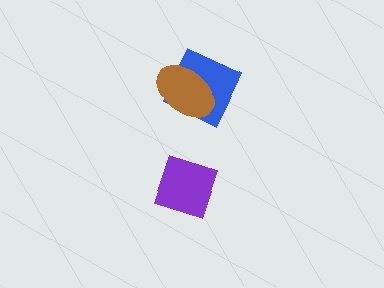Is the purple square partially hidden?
No, no other shape covers it.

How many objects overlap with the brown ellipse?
1 object overlaps with the brown ellipse.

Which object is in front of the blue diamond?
The brown ellipse is in front of the blue diamond.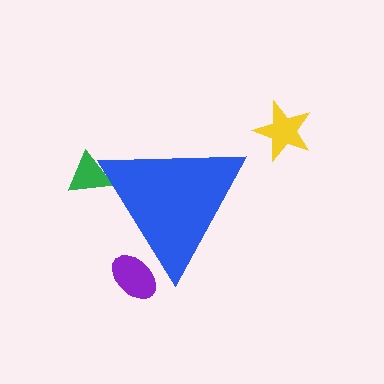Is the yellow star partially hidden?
No, the yellow star is fully visible.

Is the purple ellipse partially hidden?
Yes, the purple ellipse is partially hidden behind the blue triangle.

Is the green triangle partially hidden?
Yes, the green triangle is partially hidden behind the blue triangle.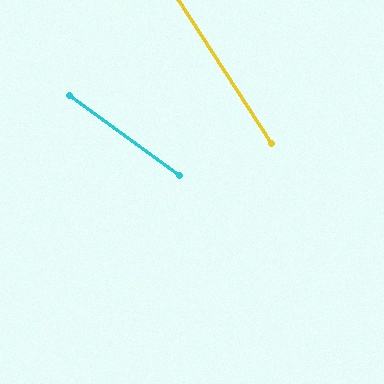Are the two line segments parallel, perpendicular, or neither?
Neither parallel nor perpendicular — they differ by about 21°.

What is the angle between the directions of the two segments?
Approximately 21 degrees.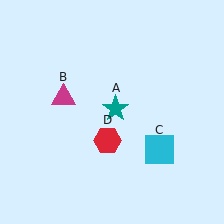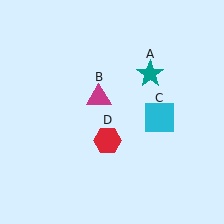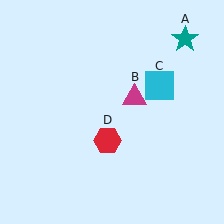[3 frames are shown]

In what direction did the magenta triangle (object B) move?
The magenta triangle (object B) moved right.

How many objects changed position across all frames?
3 objects changed position: teal star (object A), magenta triangle (object B), cyan square (object C).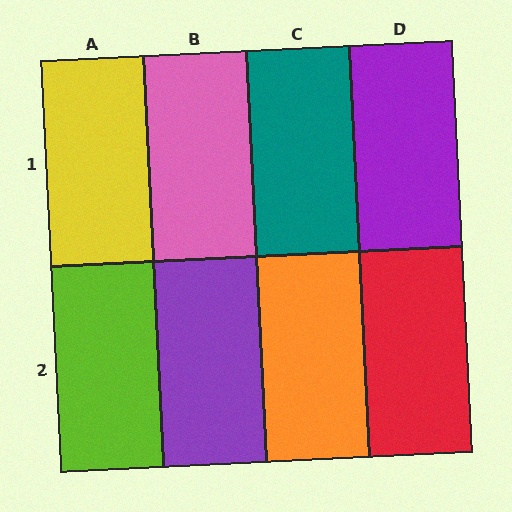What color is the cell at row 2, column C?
Orange.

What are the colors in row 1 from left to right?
Yellow, pink, teal, purple.